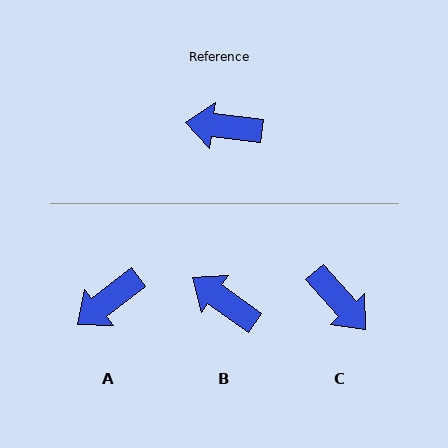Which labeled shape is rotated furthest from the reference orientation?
C, about 138 degrees away.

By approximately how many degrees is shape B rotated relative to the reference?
Approximately 29 degrees clockwise.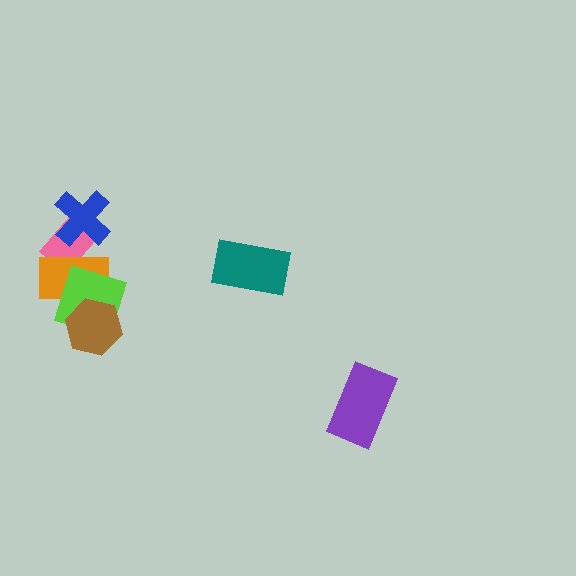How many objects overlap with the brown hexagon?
2 objects overlap with the brown hexagon.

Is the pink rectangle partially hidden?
Yes, it is partially covered by another shape.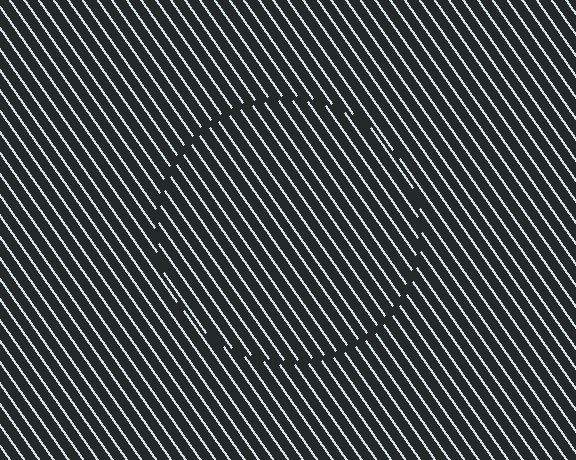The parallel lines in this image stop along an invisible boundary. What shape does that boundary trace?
An illusory circle. The interior of the shape contains the same grating, shifted by half a period — the contour is defined by the phase discontinuity where line-ends from the inner and outer gratings abut.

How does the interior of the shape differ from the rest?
The interior of the shape contains the same grating, shifted by half a period — the contour is defined by the phase discontinuity where line-ends from the inner and outer gratings abut.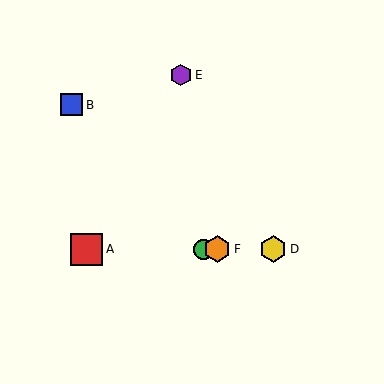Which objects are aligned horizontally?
Objects A, C, D, F are aligned horizontally.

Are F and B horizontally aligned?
No, F is at y≈249 and B is at y≈105.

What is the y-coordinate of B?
Object B is at y≈105.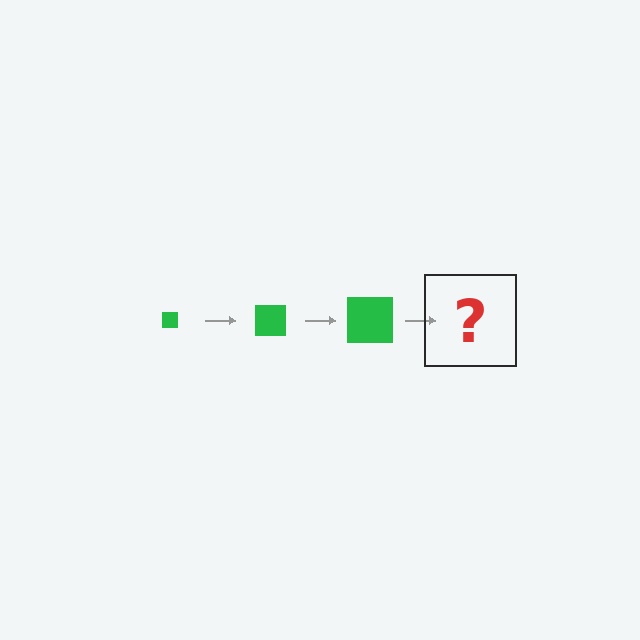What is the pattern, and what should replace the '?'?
The pattern is that the square gets progressively larger each step. The '?' should be a green square, larger than the previous one.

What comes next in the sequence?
The next element should be a green square, larger than the previous one.